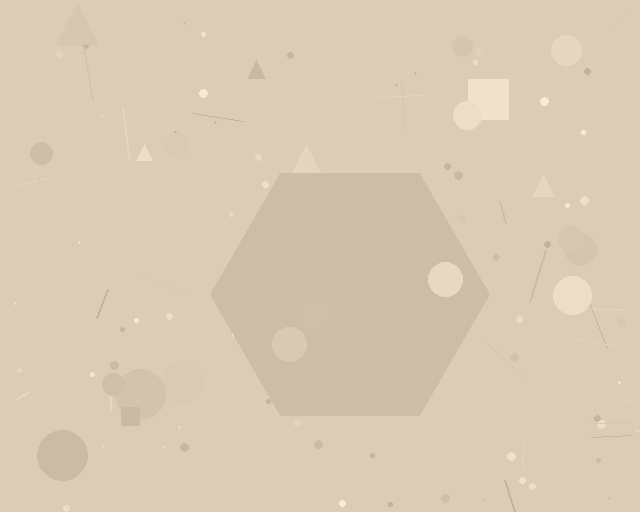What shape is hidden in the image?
A hexagon is hidden in the image.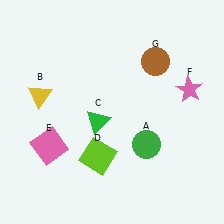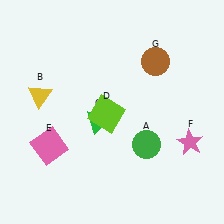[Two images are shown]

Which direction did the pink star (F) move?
The pink star (F) moved down.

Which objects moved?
The objects that moved are: the lime square (D), the pink star (F).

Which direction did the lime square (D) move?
The lime square (D) moved up.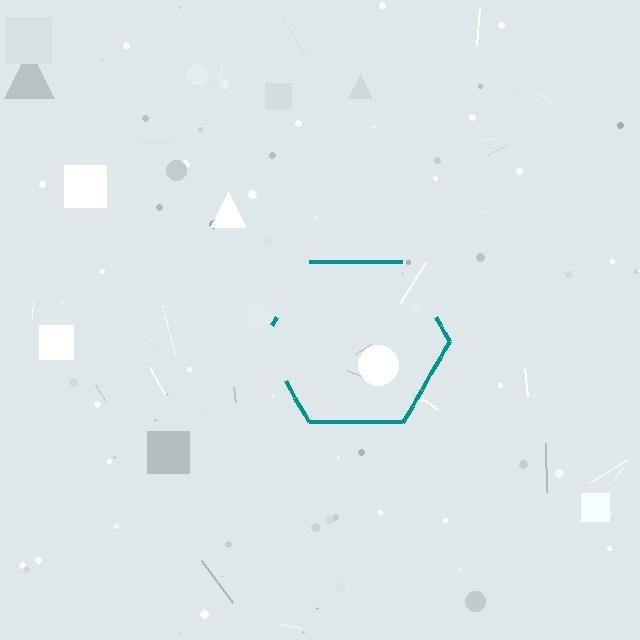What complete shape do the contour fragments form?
The contour fragments form a hexagon.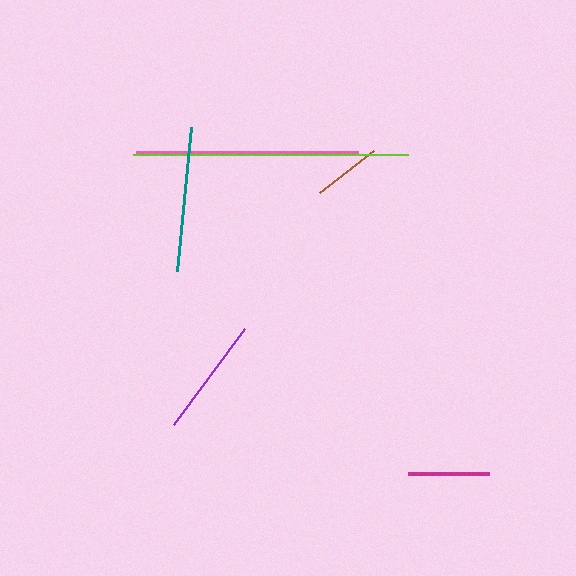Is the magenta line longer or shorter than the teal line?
The teal line is longer than the magenta line.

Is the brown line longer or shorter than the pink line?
The pink line is longer than the brown line.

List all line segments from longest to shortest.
From longest to shortest: lime, pink, teal, purple, magenta, brown.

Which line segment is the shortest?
The brown line is the shortest at approximately 69 pixels.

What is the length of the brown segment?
The brown segment is approximately 69 pixels long.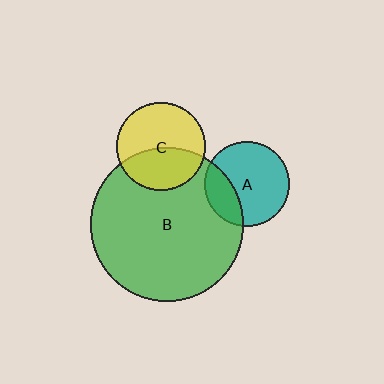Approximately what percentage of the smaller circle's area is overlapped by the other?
Approximately 40%.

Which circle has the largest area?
Circle B (green).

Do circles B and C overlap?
Yes.